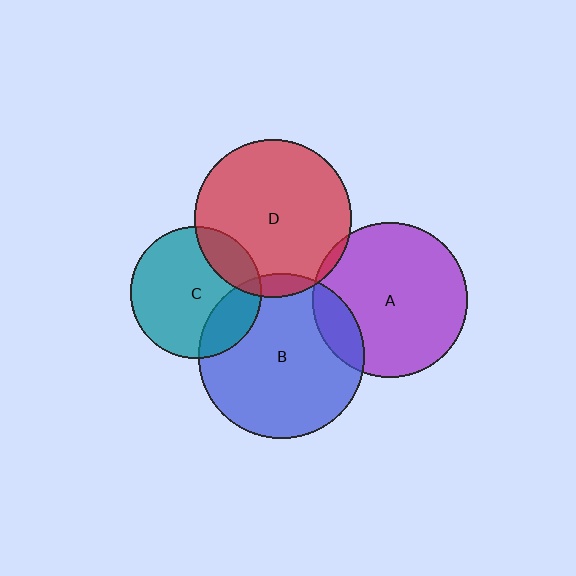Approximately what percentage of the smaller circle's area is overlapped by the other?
Approximately 5%.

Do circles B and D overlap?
Yes.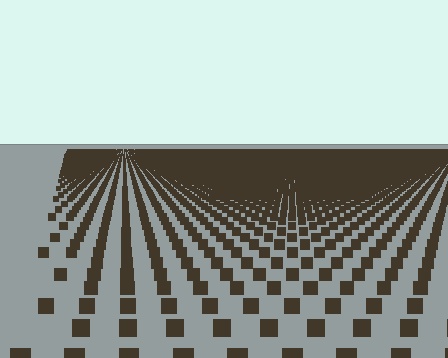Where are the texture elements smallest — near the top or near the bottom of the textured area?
Near the top.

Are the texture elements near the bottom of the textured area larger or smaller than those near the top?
Larger. Near the bottom, elements are closer to the viewer and appear at a bigger on-screen size.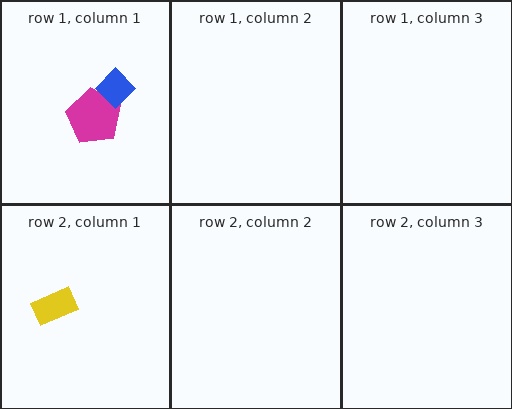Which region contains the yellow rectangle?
The row 2, column 1 region.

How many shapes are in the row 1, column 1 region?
2.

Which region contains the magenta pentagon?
The row 1, column 1 region.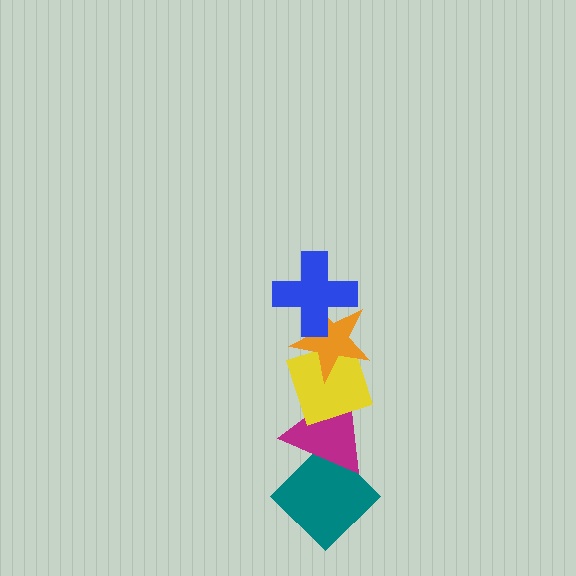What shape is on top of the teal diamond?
The magenta triangle is on top of the teal diamond.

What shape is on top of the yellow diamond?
The orange star is on top of the yellow diamond.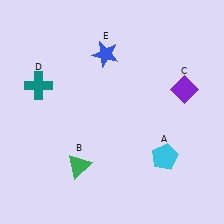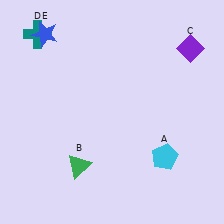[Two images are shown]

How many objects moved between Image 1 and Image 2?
3 objects moved between the two images.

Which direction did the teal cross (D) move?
The teal cross (D) moved up.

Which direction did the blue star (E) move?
The blue star (E) moved left.